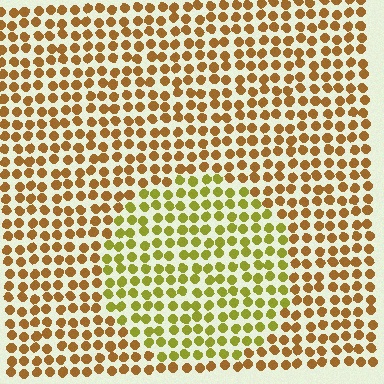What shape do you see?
I see a circle.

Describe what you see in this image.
The image is filled with small brown elements in a uniform arrangement. A circle-shaped region is visible where the elements are tinted to a slightly different hue, forming a subtle color boundary.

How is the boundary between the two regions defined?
The boundary is defined purely by a slight shift in hue (about 35 degrees). Spacing, size, and orientation are identical on both sides.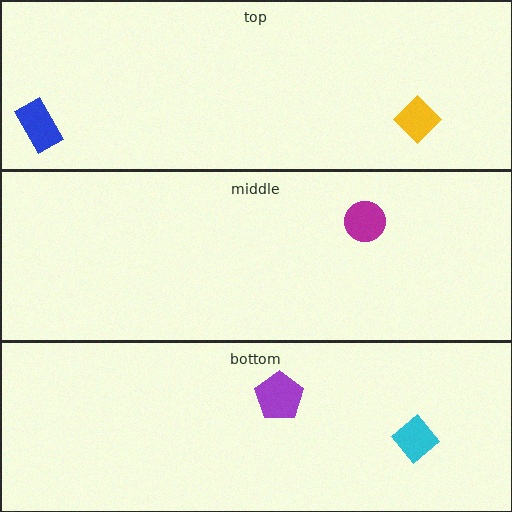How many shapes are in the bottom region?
2.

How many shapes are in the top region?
2.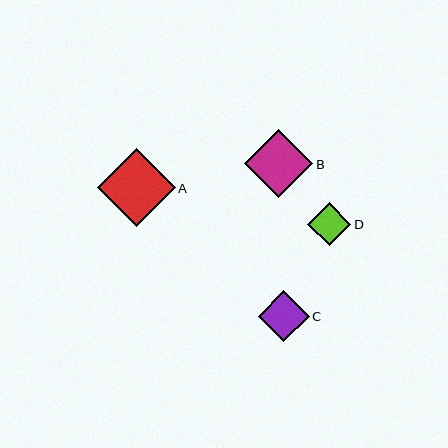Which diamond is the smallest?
Diamond D is the smallest with a size of approximately 43 pixels.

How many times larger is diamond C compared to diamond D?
Diamond C is approximately 1.2 times the size of diamond D.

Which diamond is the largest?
Diamond A is the largest with a size of approximately 78 pixels.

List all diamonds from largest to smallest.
From largest to smallest: A, B, C, D.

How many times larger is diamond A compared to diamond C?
Diamond A is approximately 1.5 times the size of diamond C.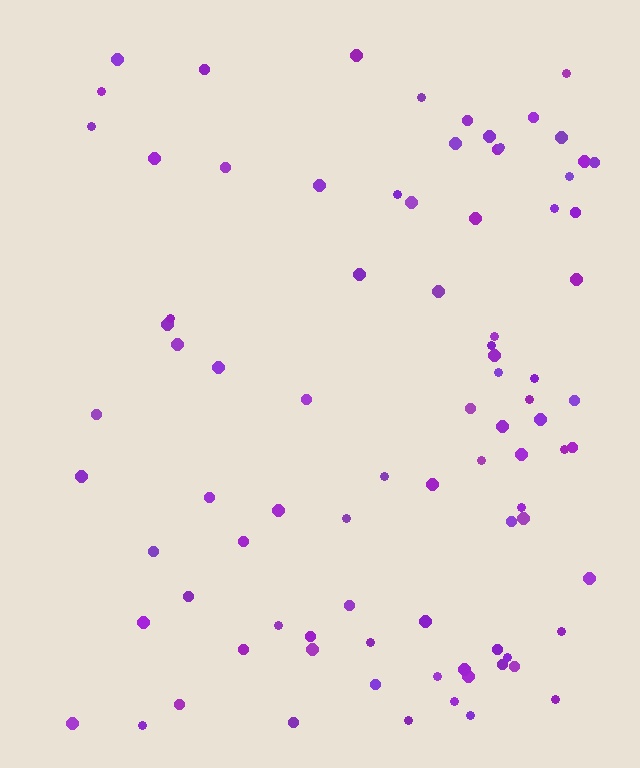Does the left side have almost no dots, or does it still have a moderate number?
Still a moderate number, just noticeably fewer than the right.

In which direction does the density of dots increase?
From left to right, with the right side densest.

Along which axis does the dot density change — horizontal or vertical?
Horizontal.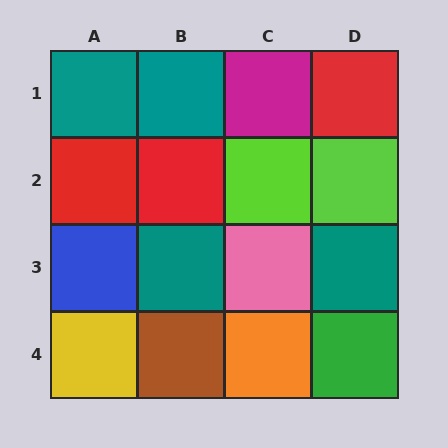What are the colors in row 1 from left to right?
Teal, teal, magenta, red.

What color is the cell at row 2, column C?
Lime.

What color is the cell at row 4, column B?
Brown.